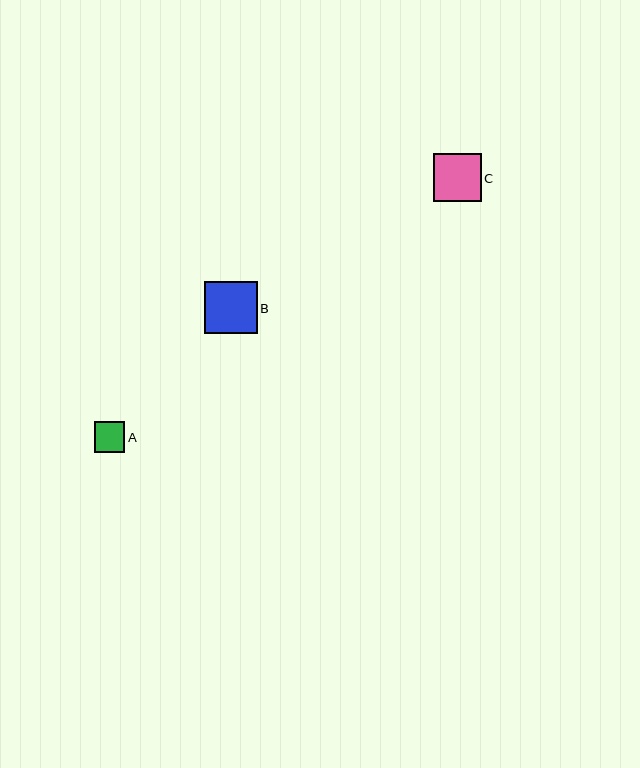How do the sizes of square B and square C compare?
Square B and square C are approximately the same size.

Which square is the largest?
Square B is the largest with a size of approximately 52 pixels.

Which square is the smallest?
Square A is the smallest with a size of approximately 30 pixels.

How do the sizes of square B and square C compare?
Square B and square C are approximately the same size.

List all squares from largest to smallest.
From largest to smallest: B, C, A.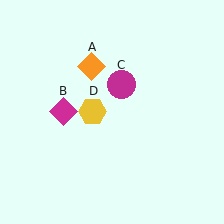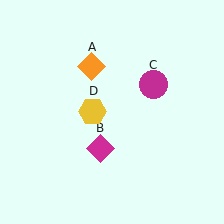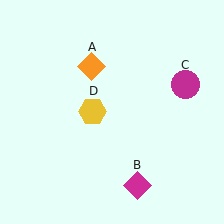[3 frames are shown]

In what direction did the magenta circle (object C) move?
The magenta circle (object C) moved right.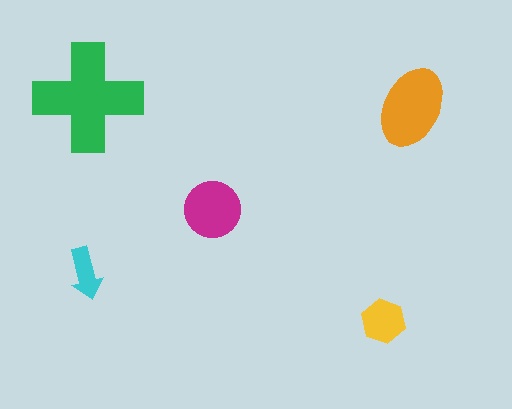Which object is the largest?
The green cross.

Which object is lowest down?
The yellow hexagon is bottommost.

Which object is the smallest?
The cyan arrow.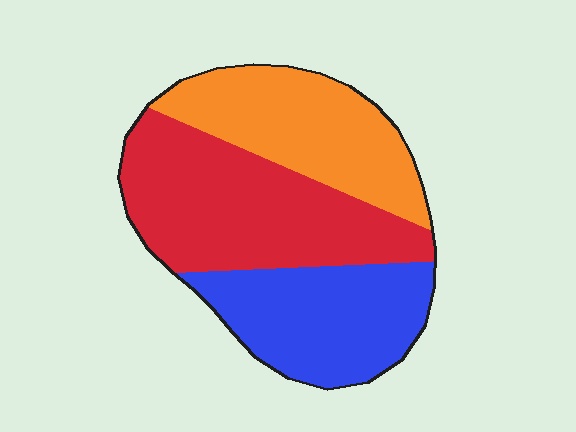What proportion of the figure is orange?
Orange covers around 30% of the figure.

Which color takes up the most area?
Red, at roughly 40%.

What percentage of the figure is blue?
Blue covers about 30% of the figure.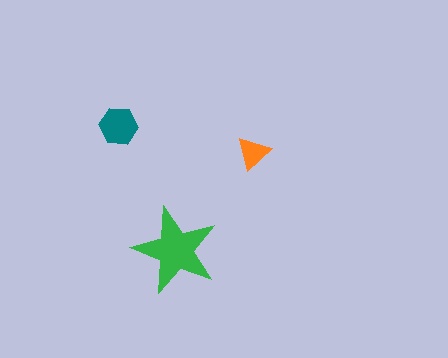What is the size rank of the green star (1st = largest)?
1st.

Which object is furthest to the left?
The teal hexagon is leftmost.